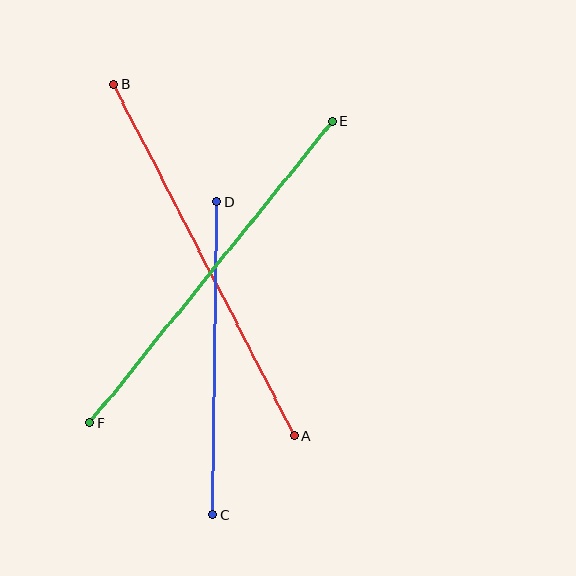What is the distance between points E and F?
The distance is approximately 388 pixels.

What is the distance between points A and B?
The distance is approximately 396 pixels.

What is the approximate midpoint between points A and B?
The midpoint is at approximately (204, 260) pixels.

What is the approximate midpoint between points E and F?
The midpoint is at approximately (211, 272) pixels.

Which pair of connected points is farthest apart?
Points A and B are farthest apart.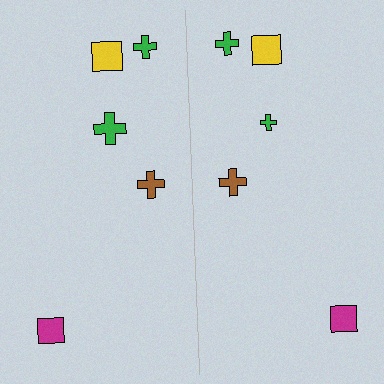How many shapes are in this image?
There are 10 shapes in this image.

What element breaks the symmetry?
The green cross on the right side has a different size than its mirror counterpart.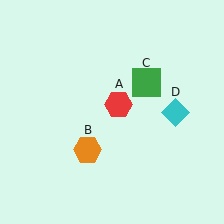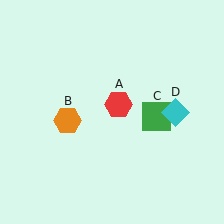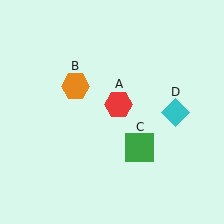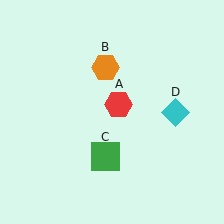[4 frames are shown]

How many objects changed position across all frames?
2 objects changed position: orange hexagon (object B), green square (object C).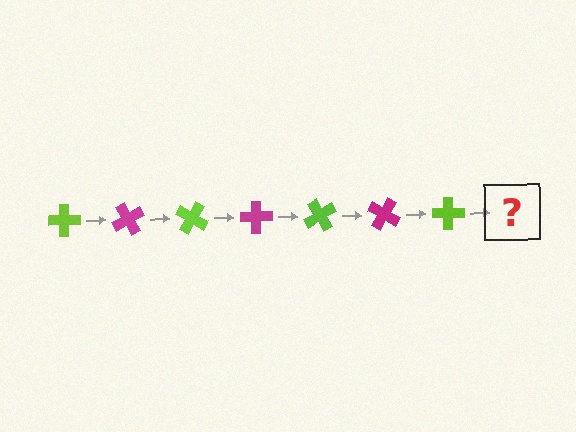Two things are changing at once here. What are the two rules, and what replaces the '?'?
The two rules are that it rotates 60 degrees each step and the color cycles through lime and magenta. The '?' should be a magenta cross, rotated 420 degrees from the start.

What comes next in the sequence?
The next element should be a magenta cross, rotated 420 degrees from the start.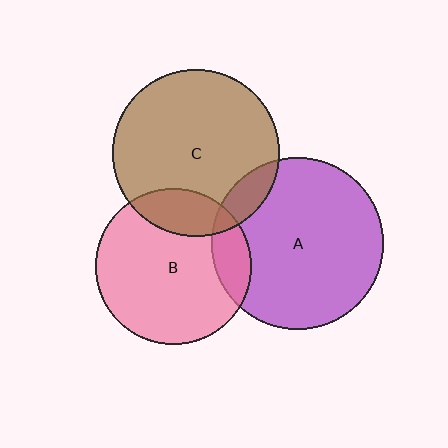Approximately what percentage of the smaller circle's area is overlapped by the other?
Approximately 10%.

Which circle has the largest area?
Circle A (purple).